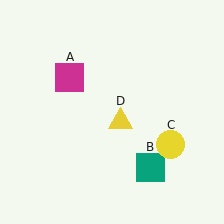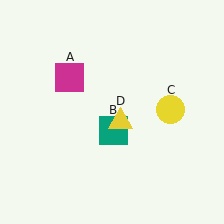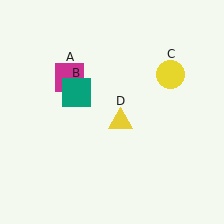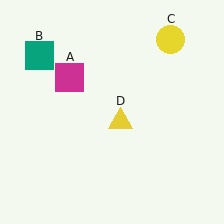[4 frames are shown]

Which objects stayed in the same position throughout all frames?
Magenta square (object A) and yellow triangle (object D) remained stationary.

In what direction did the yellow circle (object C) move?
The yellow circle (object C) moved up.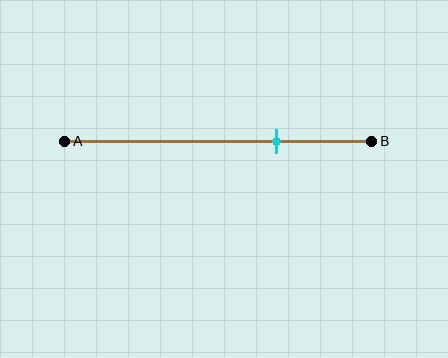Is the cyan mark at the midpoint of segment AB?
No, the mark is at about 70% from A, not at the 50% midpoint.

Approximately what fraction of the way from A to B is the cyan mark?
The cyan mark is approximately 70% of the way from A to B.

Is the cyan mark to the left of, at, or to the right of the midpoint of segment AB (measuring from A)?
The cyan mark is to the right of the midpoint of segment AB.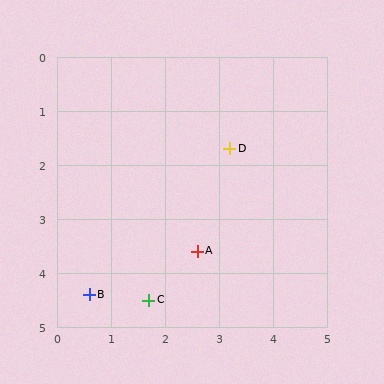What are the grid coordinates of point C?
Point C is at approximately (1.7, 4.5).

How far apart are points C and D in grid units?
Points C and D are about 3.2 grid units apart.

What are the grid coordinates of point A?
Point A is at approximately (2.6, 3.6).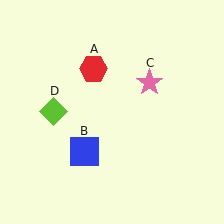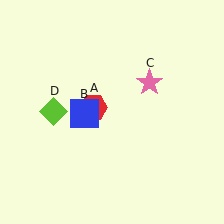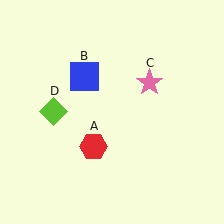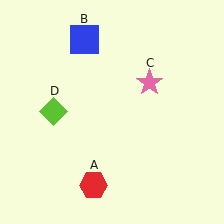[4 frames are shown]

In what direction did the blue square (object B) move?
The blue square (object B) moved up.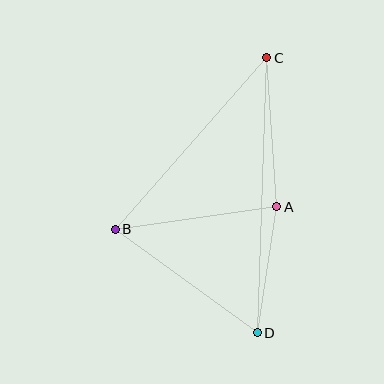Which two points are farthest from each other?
Points C and D are farthest from each other.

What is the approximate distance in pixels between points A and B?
The distance between A and B is approximately 163 pixels.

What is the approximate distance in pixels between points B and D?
The distance between B and D is approximately 176 pixels.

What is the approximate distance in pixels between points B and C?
The distance between B and C is approximately 229 pixels.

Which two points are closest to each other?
Points A and D are closest to each other.